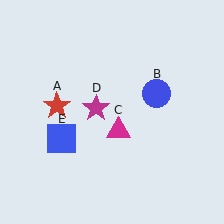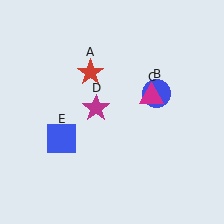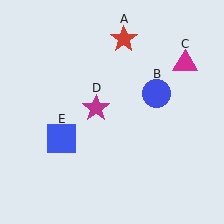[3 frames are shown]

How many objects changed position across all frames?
2 objects changed position: red star (object A), magenta triangle (object C).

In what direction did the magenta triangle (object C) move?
The magenta triangle (object C) moved up and to the right.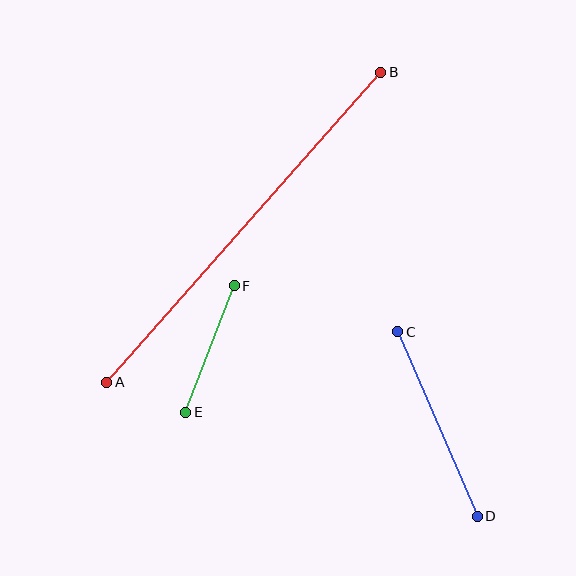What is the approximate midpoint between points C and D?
The midpoint is at approximately (437, 424) pixels.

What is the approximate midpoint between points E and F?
The midpoint is at approximately (210, 349) pixels.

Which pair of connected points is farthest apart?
Points A and B are farthest apart.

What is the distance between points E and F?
The distance is approximately 135 pixels.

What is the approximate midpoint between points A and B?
The midpoint is at approximately (244, 227) pixels.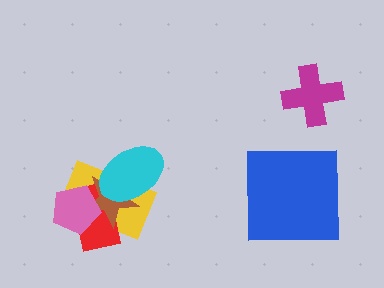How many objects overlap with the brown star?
4 objects overlap with the brown star.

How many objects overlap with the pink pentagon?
3 objects overlap with the pink pentagon.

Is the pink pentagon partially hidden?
No, no other shape covers it.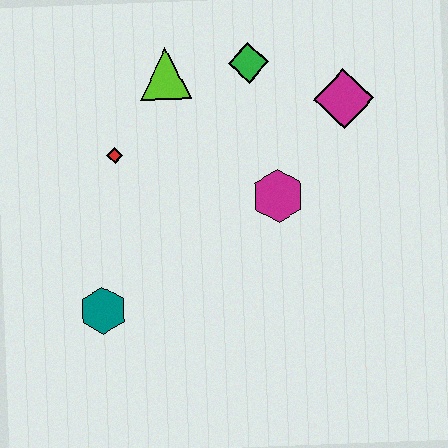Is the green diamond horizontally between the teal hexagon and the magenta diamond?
Yes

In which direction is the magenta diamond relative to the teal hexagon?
The magenta diamond is to the right of the teal hexagon.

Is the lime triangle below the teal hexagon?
No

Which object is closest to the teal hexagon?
The red diamond is closest to the teal hexagon.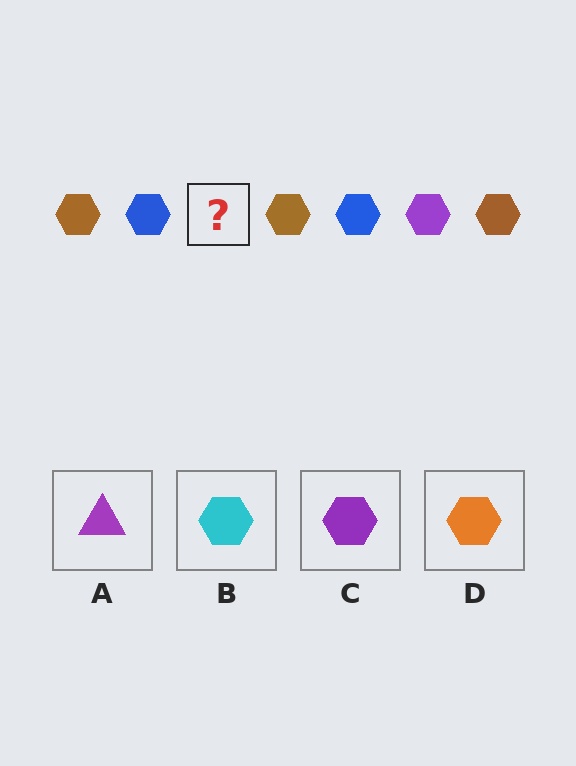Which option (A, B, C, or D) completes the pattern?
C.